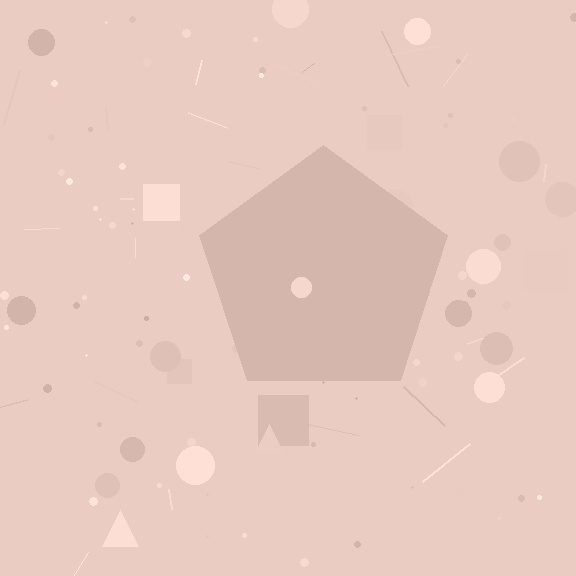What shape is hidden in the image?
A pentagon is hidden in the image.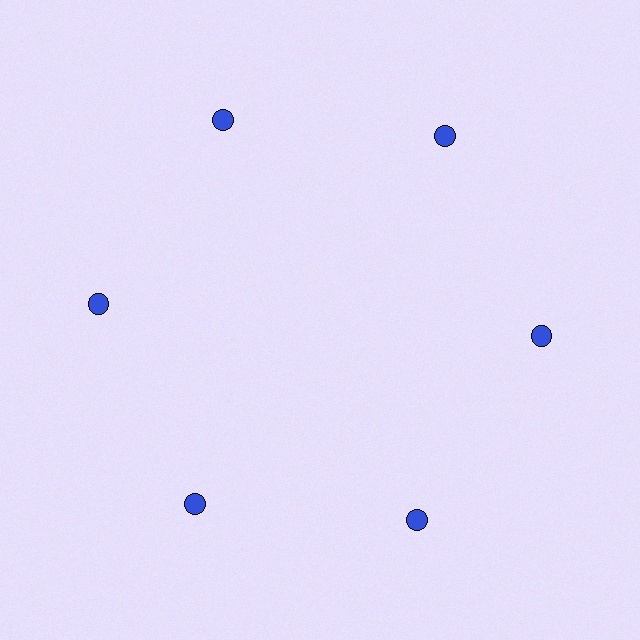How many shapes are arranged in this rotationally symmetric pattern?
There are 6 shapes, arranged in 6 groups of 1.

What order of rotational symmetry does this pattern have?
This pattern has 6-fold rotational symmetry.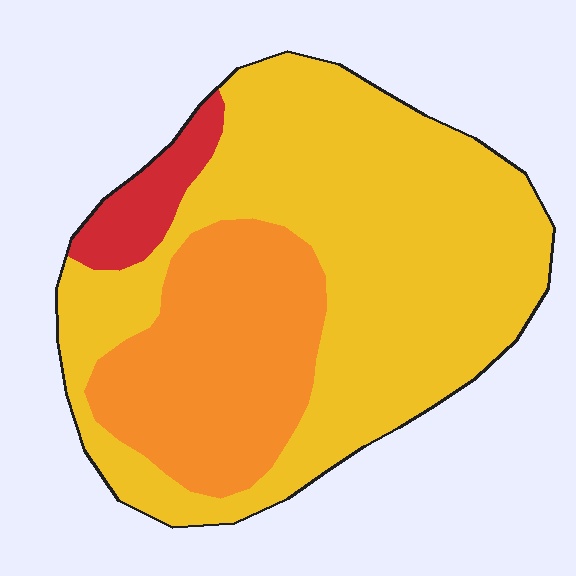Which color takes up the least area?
Red, at roughly 5%.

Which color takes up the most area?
Yellow, at roughly 65%.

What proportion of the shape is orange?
Orange takes up about one quarter (1/4) of the shape.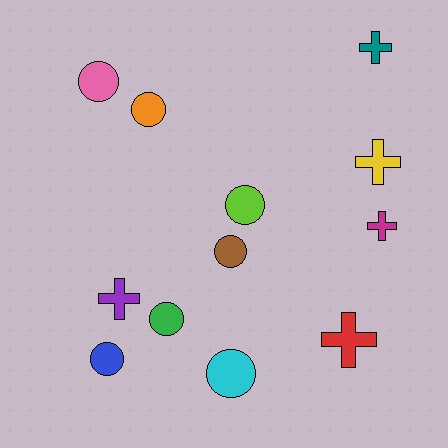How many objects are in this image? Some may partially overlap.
There are 12 objects.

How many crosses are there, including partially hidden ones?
There are 5 crosses.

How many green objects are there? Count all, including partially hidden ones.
There is 1 green object.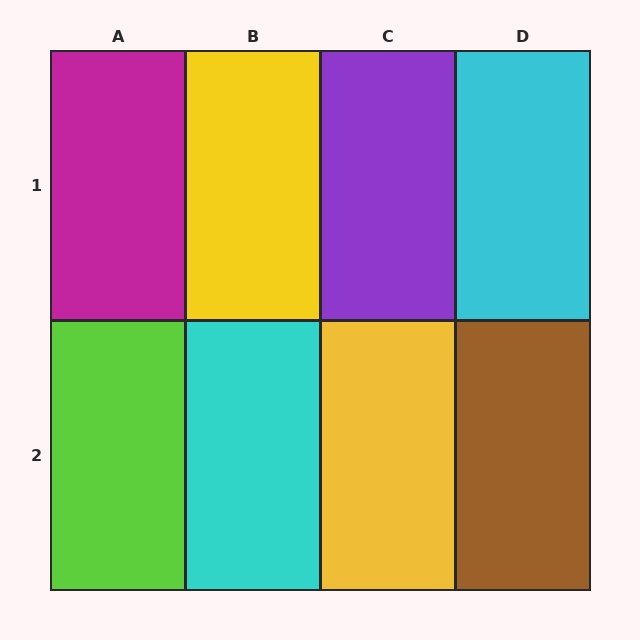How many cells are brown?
1 cell is brown.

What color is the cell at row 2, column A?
Lime.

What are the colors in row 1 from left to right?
Magenta, yellow, purple, cyan.